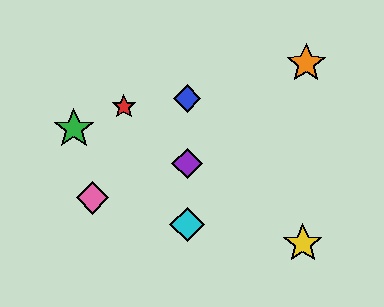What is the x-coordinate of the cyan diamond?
The cyan diamond is at x≈187.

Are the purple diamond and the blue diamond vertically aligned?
Yes, both are at x≈187.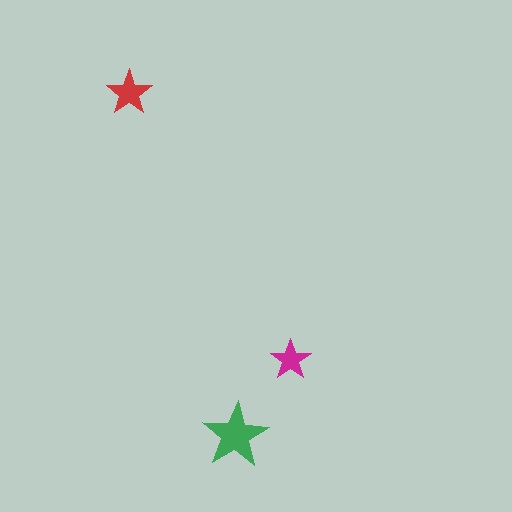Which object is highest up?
The red star is topmost.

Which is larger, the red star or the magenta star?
The red one.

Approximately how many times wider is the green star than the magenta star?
About 1.5 times wider.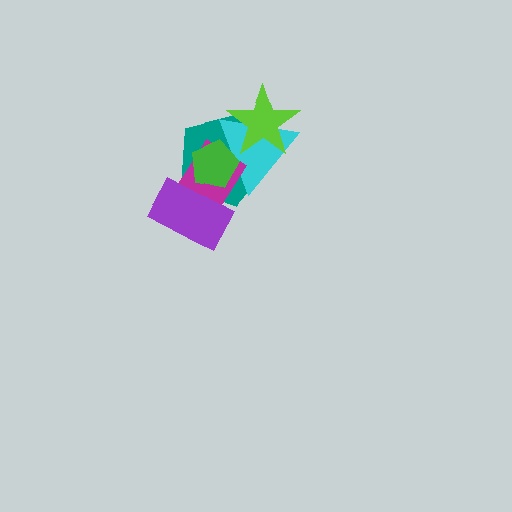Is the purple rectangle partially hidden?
Yes, it is partially covered by another shape.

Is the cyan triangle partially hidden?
Yes, it is partially covered by another shape.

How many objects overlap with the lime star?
2 objects overlap with the lime star.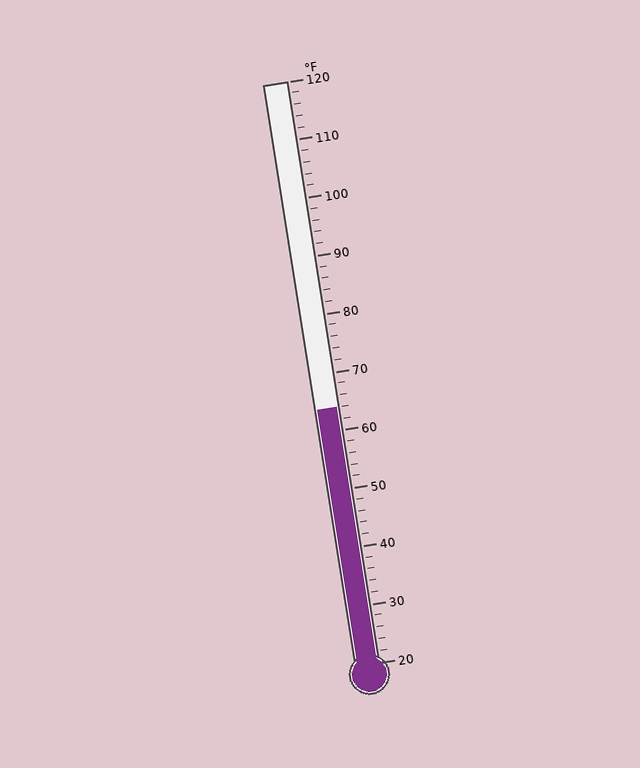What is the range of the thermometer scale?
The thermometer scale ranges from 20°F to 120°F.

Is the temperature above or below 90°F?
The temperature is below 90°F.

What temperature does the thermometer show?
The thermometer shows approximately 64°F.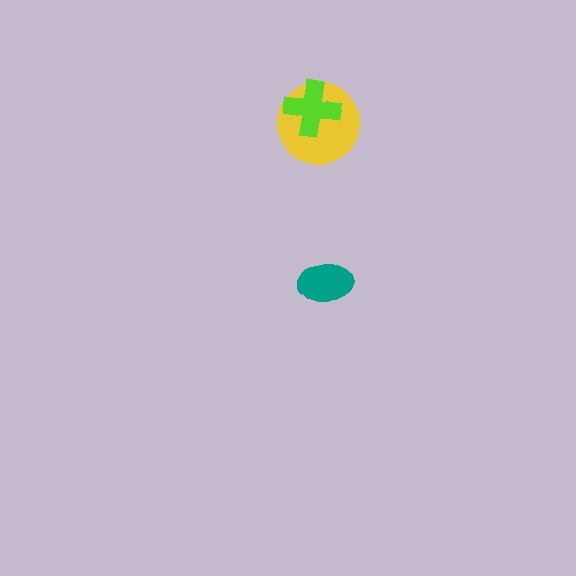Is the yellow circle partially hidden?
Yes, it is partially covered by another shape.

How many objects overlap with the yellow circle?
1 object overlaps with the yellow circle.